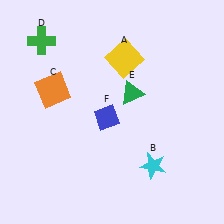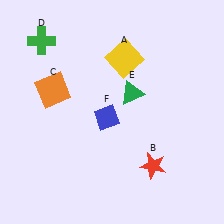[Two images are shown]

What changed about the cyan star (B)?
In Image 1, B is cyan. In Image 2, it changed to red.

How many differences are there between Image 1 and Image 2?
There is 1 difference between the two images.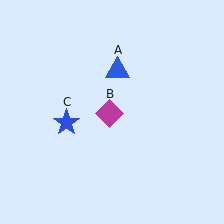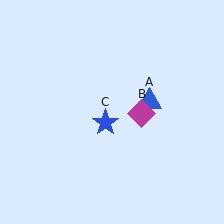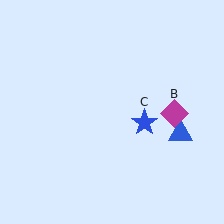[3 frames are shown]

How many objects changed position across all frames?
3 objects changed position: blue triangle (object A), magenta diamond (object B), blue star (object C).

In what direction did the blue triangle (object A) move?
The blue triangle (object A) moved down and to the right.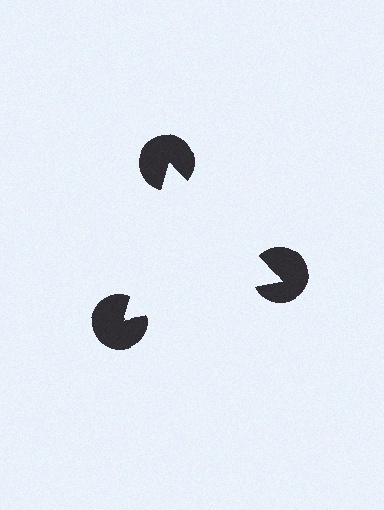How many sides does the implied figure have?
3 sides.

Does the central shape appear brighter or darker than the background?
It typically appears slightly brighter than the background, even though no actual brightness change is drawn.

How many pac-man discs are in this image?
There are 3 — one at each vertex of the illusory triangle.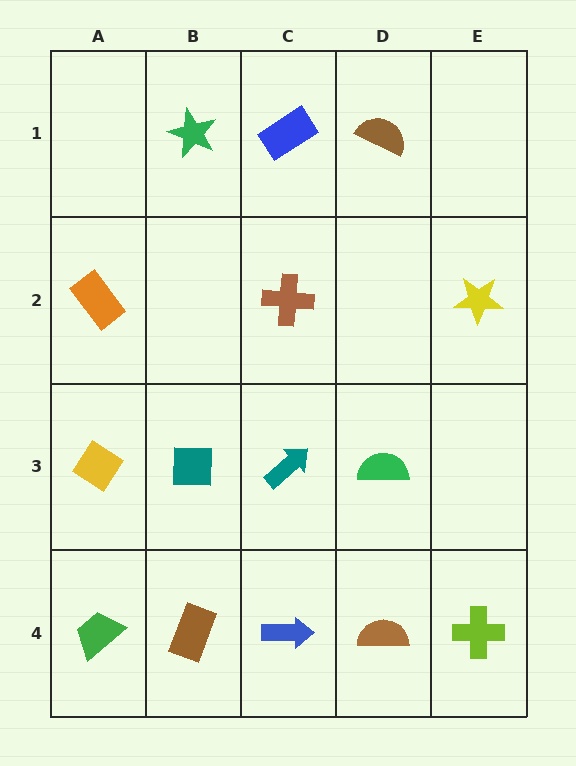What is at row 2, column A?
An orange rectangle.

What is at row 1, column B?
A green star.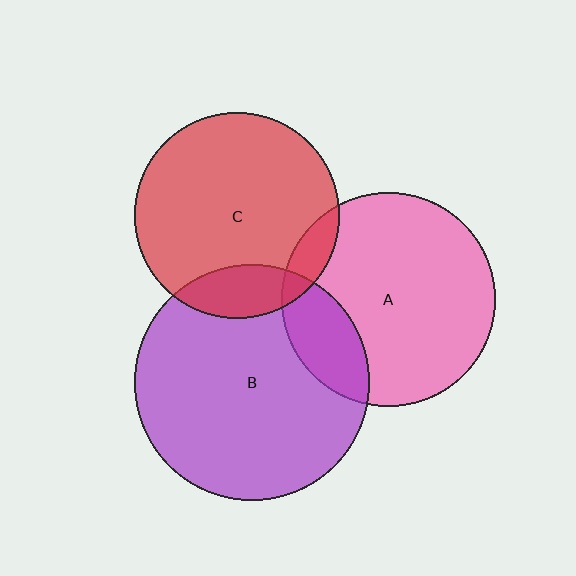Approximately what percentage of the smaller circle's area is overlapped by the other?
Approximately 15%.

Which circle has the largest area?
Circle B (purple).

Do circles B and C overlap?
Yes.